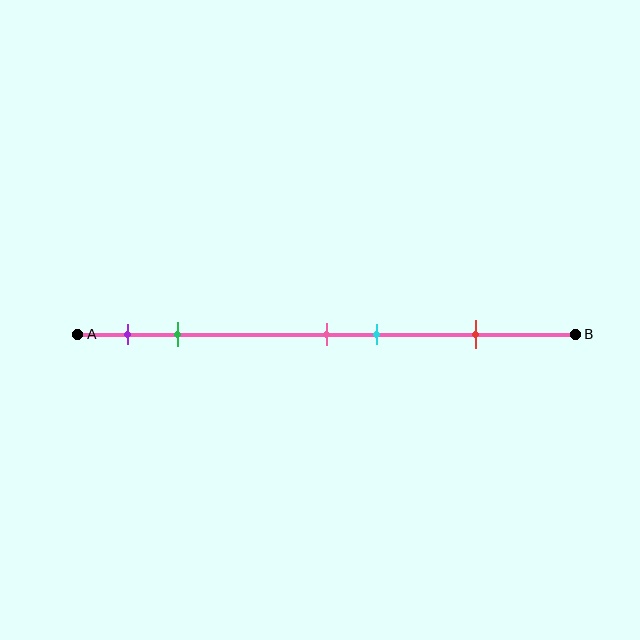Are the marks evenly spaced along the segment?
No, the marks are not evenly spaced.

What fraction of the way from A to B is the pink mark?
The pink mark is approximately 50% (0.5) of the way from A to B.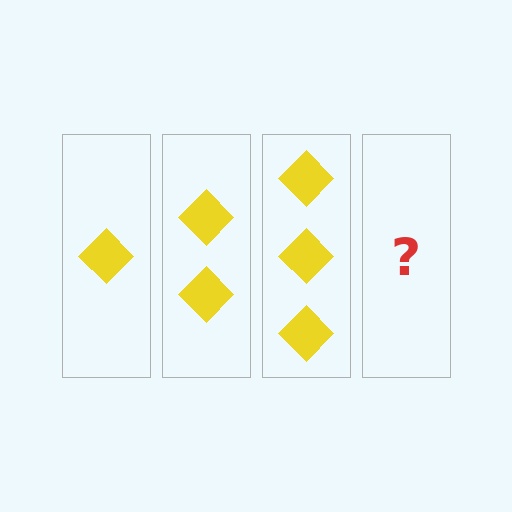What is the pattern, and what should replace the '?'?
The pattern is that each step adds one more diamond. The '?' should be 4 diamonds.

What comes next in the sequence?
The next element should be 4 diamonds.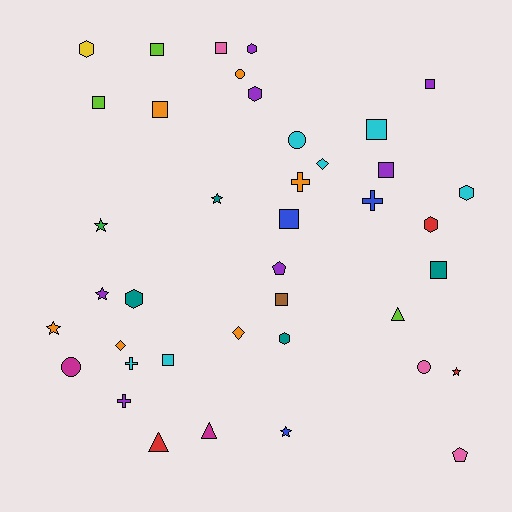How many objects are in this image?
There are 40 objects.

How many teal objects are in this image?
There are 4 teal objects.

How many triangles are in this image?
There are 3 triangles.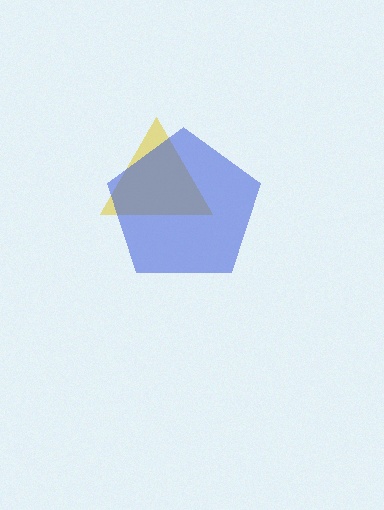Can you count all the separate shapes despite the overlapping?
Yes, there are 2 separate shapes.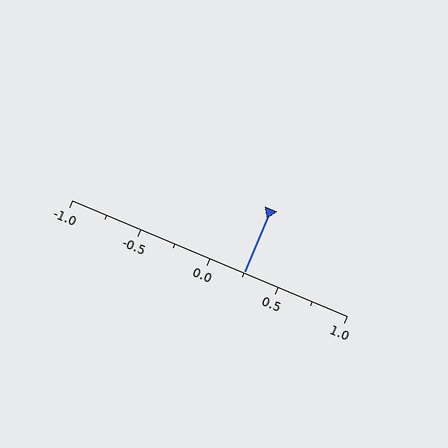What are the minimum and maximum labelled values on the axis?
The axis runs from -1.0 to 1.0.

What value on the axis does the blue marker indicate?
The marker indicates approximately 0.25.